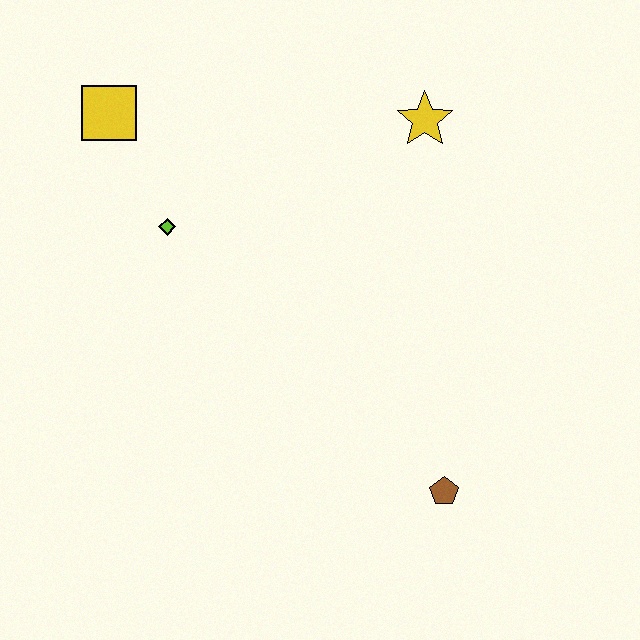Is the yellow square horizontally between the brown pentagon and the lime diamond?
No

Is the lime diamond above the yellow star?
No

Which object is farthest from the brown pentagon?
The yellow square is farthest from the brown pentagon.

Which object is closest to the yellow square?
The lime diamond is closest to the yellow square.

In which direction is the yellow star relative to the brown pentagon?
The yellow star is above the brown pentagon.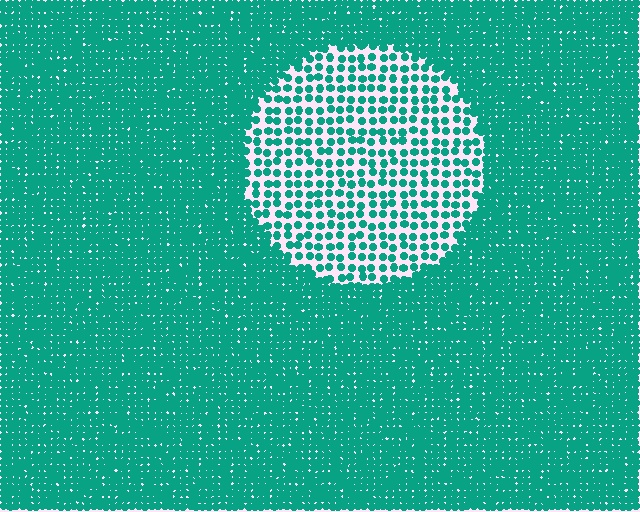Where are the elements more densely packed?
The elements are more densely packed outside the circle boundary.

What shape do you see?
I see a circle.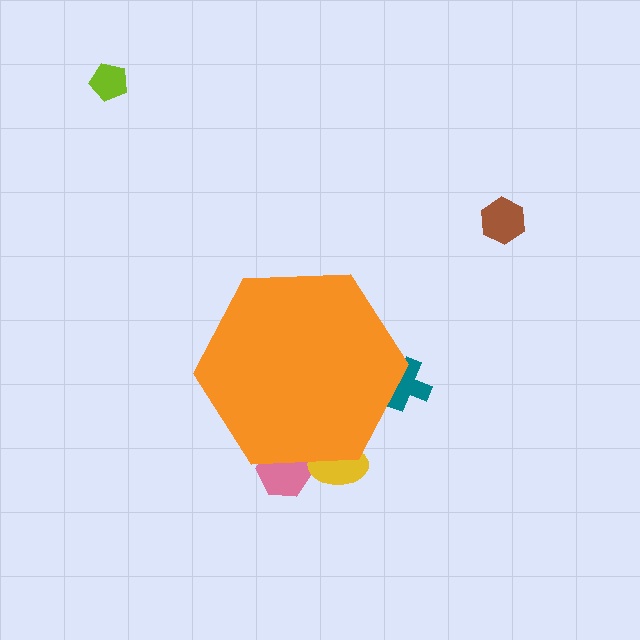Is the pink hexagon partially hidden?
Yes, the pink hexagon is partially hidden behind the orange hexagon.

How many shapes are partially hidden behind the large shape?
3 shapes are partially hidden.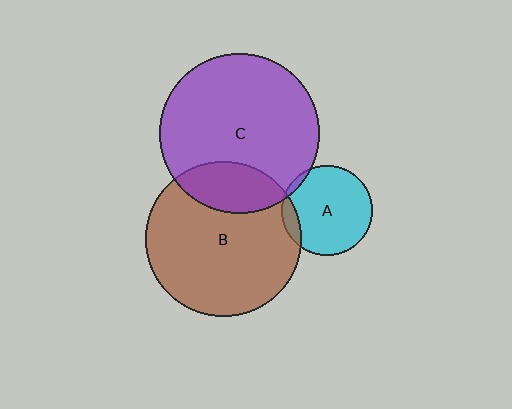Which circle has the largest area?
Circle C (purple).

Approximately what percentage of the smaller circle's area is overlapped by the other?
Approximately 5%.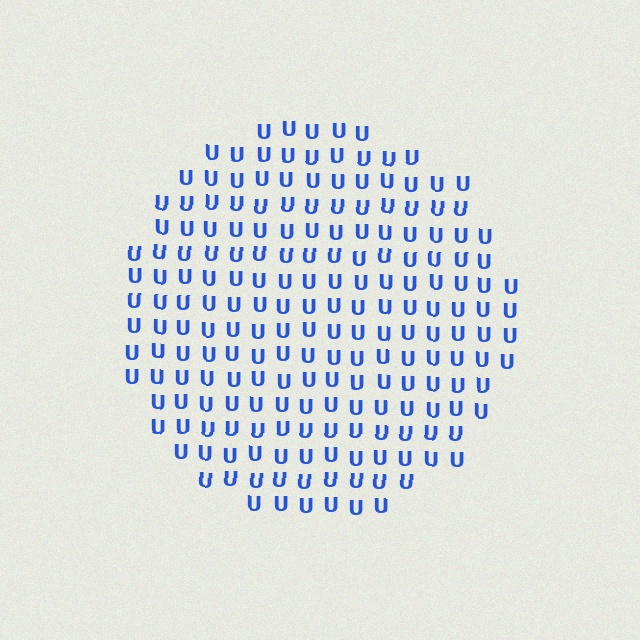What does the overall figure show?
The overall figure shows a circle.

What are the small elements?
The small elements are letter U's.